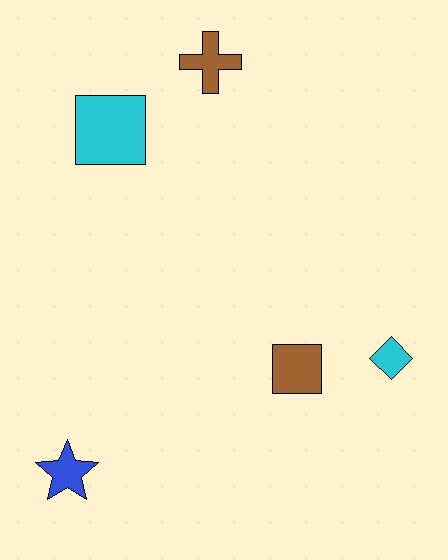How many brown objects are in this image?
There are 2 brown objects.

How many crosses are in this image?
There is 1 cross.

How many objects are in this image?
There are 5 objects.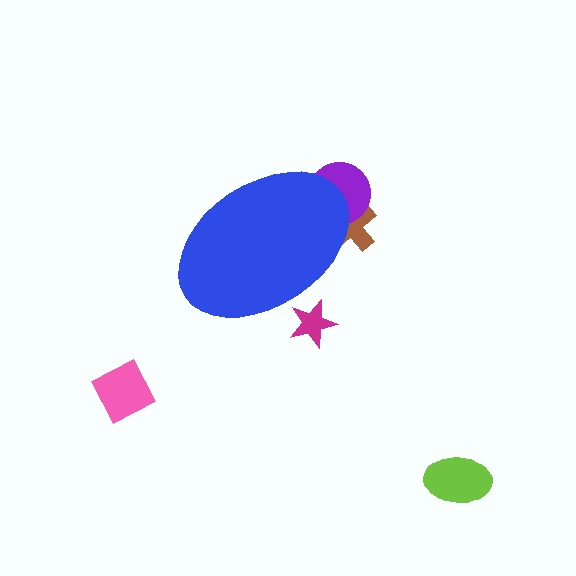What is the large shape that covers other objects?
A blue ellipse.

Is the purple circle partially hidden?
Yes, the purple circle is partially hidden behind the blue ellipse.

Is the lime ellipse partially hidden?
No, the lime ellipse is fully visible.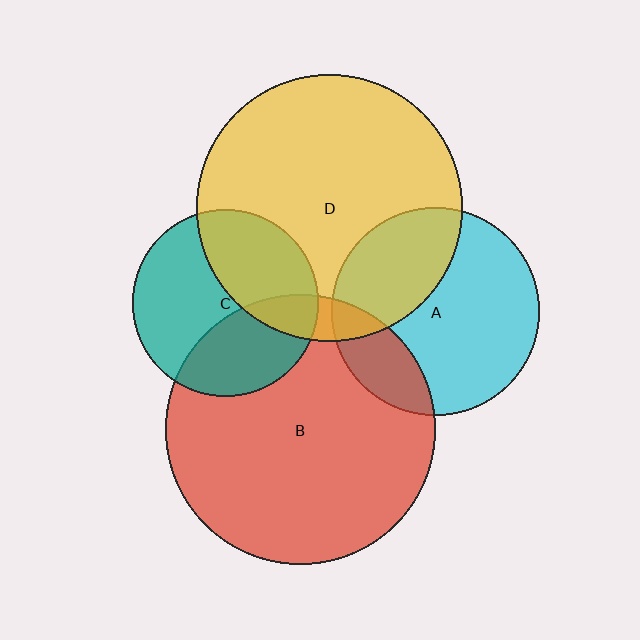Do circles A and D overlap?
Yes.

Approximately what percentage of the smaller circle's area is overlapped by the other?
Approximately 35%.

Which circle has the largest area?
Circle B (red).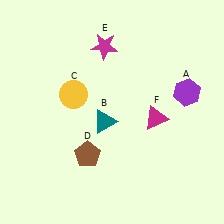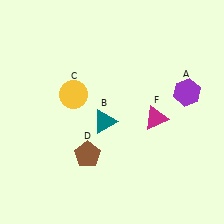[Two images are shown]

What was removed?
The magenta star (E) was removed in Image 2.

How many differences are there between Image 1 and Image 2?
There is 1 difference between the two images.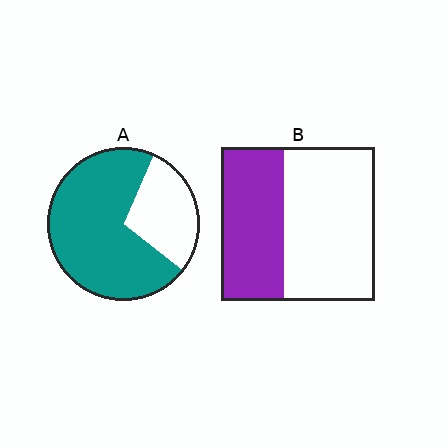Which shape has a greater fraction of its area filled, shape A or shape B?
Shape A.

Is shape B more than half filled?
No.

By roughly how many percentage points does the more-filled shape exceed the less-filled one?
By roughly 30 percentage points (A over B).